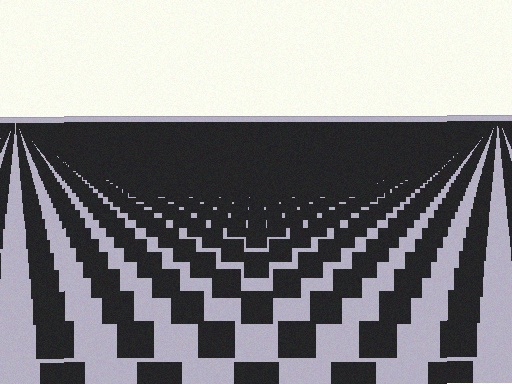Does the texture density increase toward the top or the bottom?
Density increases toward the top.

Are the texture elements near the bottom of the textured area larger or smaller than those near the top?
Larger. Near the bottom, elements are closer to the viewer and appear at a bigger on-screen size.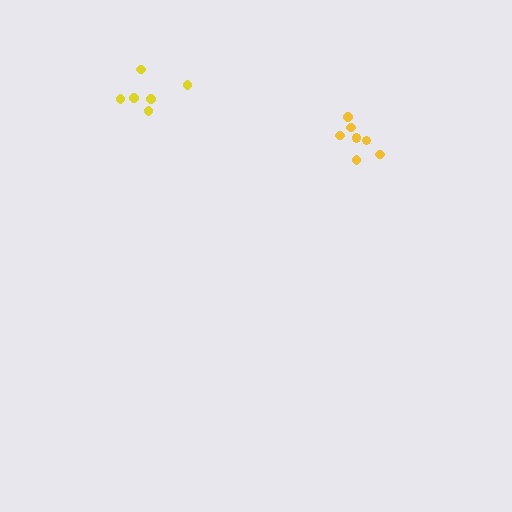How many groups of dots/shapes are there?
There are 2 groups.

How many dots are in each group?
Group 1: 8 dots, Group 2: 6 dots (14 total).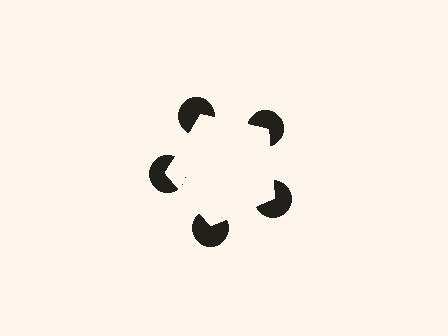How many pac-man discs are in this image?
There are 5 — one at each vertex of the illusory pentagon.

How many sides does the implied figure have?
5 sides.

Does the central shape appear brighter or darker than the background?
It typically appears slightly brighter than the background, even though no actual brightness change is drawn.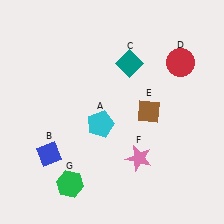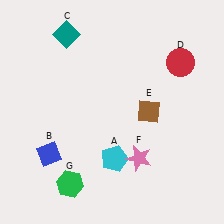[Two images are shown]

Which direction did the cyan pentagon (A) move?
The cyan pentagon (A) moved down.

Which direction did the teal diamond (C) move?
The teal diamond (C) moved left.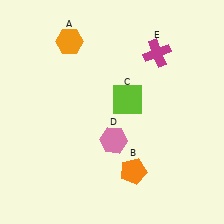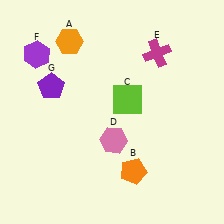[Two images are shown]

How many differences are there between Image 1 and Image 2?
There are 2 differences between the two images.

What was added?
A purple hexagon (F), a purple pentagon (G) were added in Image 2.